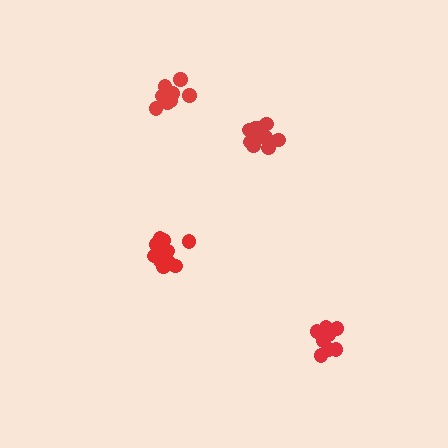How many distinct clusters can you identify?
There are 4 distinct clusters.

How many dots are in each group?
Group 1: 11 dots, Group 2: 9 dots, Group 3: 10 dots, Group 4: 10 dots (40 total).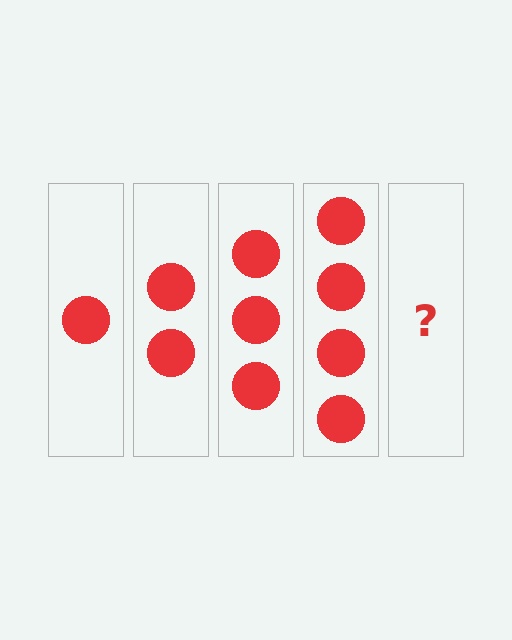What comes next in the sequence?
The next element should be 5 circles.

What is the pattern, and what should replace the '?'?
The pattern is that each step adds one more circle. The '?' should be 5 circles.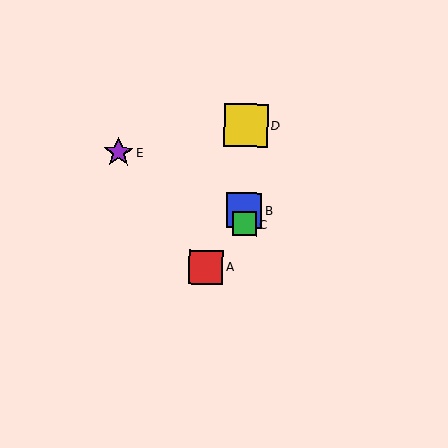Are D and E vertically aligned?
No, D is at x≈246 and E is at x≈119.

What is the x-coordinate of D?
Object D is at x≈246.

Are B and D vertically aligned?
Yes, both are at x≈244.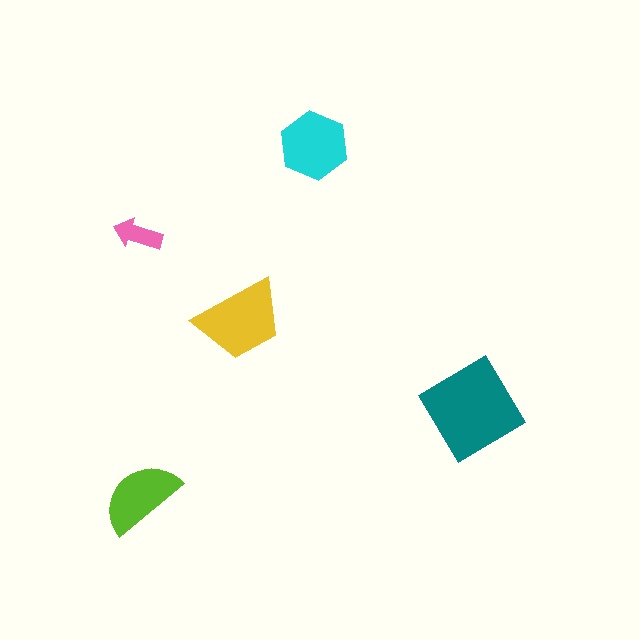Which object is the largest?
The teal diamond.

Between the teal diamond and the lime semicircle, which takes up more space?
The teal diamond.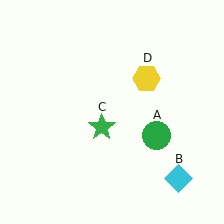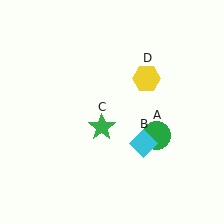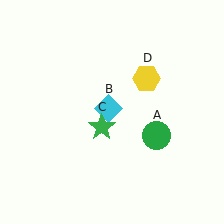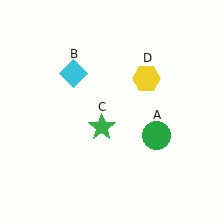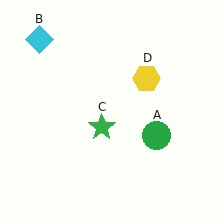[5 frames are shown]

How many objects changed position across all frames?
1 object changed position: cyan diamond (object B).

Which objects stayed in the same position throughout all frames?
Green circle (object A) and green star (object C) and yellow hexagon (object D) remained stationary.